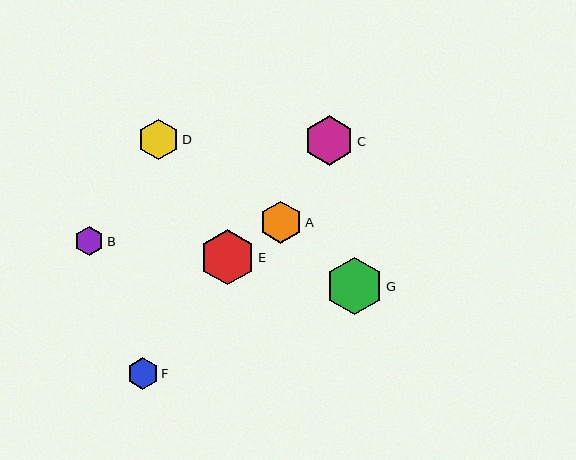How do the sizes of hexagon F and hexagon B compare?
Hexagon F and hexagon B are approximately the same size.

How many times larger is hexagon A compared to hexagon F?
Hexagon A is approximately 1.3 times the size of hexagon F.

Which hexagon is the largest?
Hexagon G is the largest with a size of approximately 57 pixels.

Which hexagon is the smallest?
Hexagon B is the smallest with a size of approximately 29 pixels.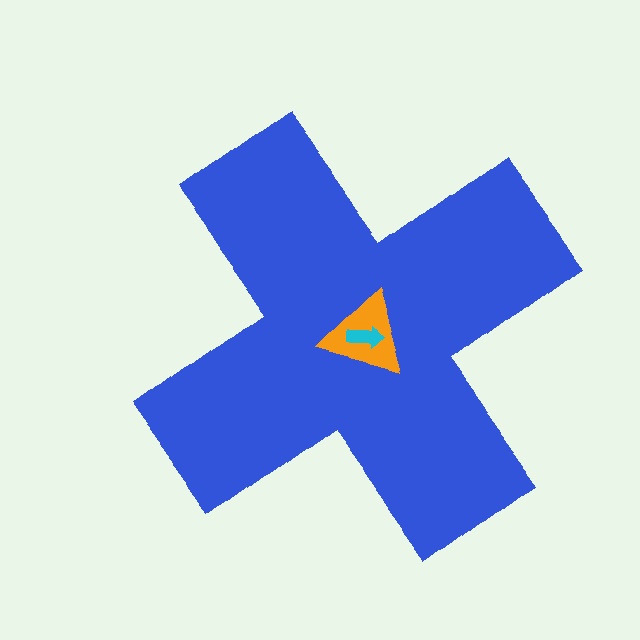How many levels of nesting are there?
3.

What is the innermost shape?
The cyan arrow.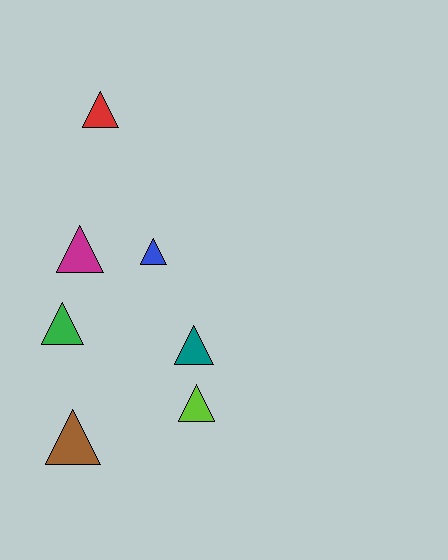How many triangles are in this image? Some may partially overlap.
There are 7 triangles.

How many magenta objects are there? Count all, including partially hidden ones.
There is 1 magenta object.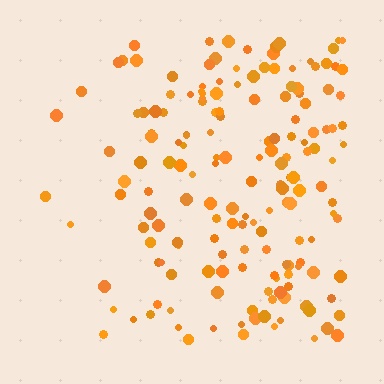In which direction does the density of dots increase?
From left to right, with the right side densest.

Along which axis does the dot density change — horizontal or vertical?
Horizontal.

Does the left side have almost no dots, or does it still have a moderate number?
Still a moderate number, just noticeably fewer than the right.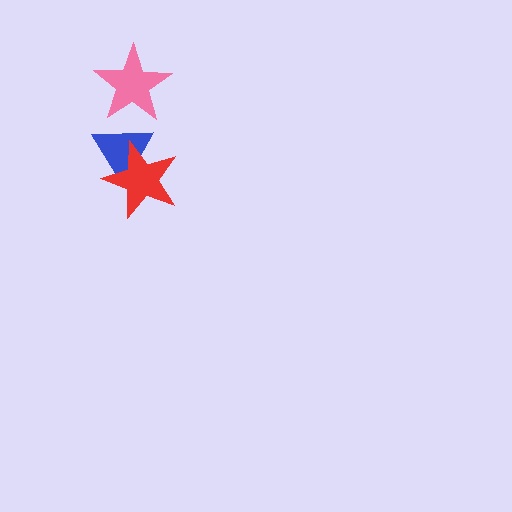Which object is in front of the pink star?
The blue triangle is in front of the pink star.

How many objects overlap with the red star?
1 object overlaps with the red star.